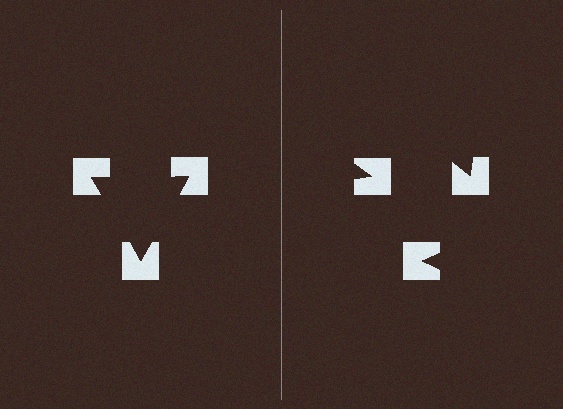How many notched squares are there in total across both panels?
6 — 3 on each side.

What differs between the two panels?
The notched squares are positioned identically on both sides; only the wedge orientations differ. On the left they align to a triangle; on the right they are misaligned.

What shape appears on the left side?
An illusory triangle.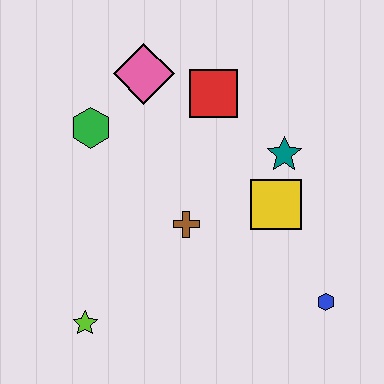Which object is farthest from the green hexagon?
The blue hexagon is farthest from the green hexagon.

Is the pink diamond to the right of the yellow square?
No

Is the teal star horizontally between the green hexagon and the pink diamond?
No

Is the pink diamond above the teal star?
Yes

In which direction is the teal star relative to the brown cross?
The teal star is to the right of the brown cross.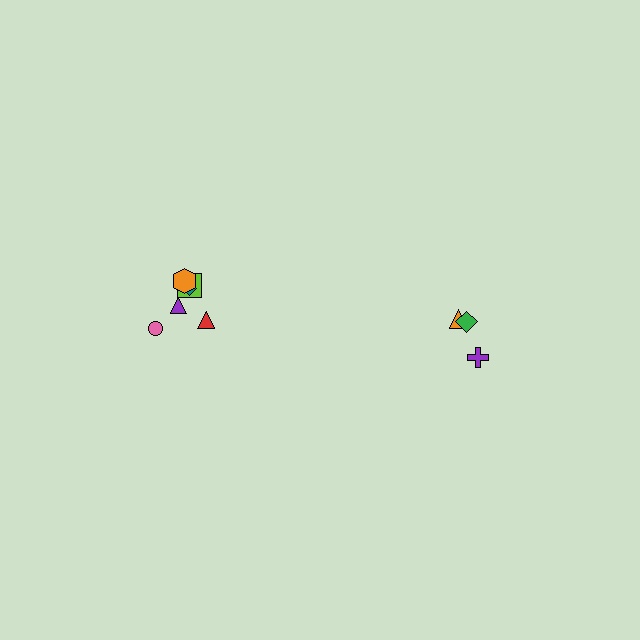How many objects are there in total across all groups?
There are 9 objects.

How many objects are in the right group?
There are 3 objects.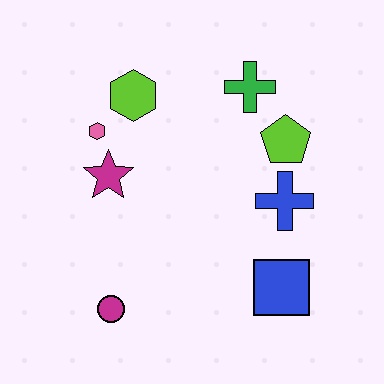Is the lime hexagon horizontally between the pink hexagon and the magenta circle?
No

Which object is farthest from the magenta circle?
The green cross is farthest from the magenta circle.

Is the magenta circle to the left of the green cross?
Yes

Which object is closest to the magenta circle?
The magenta star is closest to the magenta circle.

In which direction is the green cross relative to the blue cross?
The green cross is above the blue cross.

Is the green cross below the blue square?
No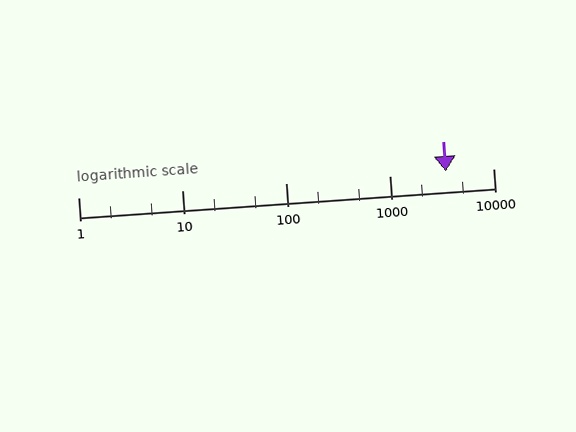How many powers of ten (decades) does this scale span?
The scale spans 4 decades, from 1 to 10000.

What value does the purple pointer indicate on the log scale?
The pointer indicates approximately 3500.